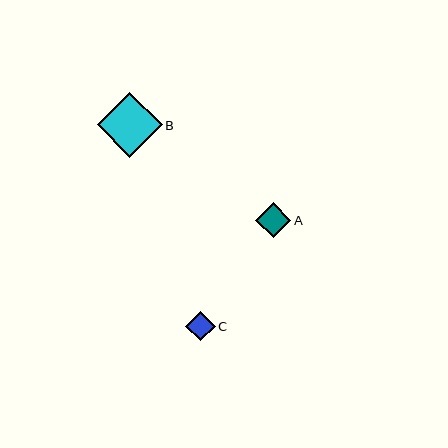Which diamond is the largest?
Diamond B is the largest with a size of approximately 65 pixels.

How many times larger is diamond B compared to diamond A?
Diamond B is approximately 1.8 times the size of diamond A.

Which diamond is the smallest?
Diamond C is the smallest with a size of approximately 29 pixels.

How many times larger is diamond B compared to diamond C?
Diamond B is approximately 2.2 times the size of diamond C.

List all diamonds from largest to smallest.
From largest to smallest: B, A, C.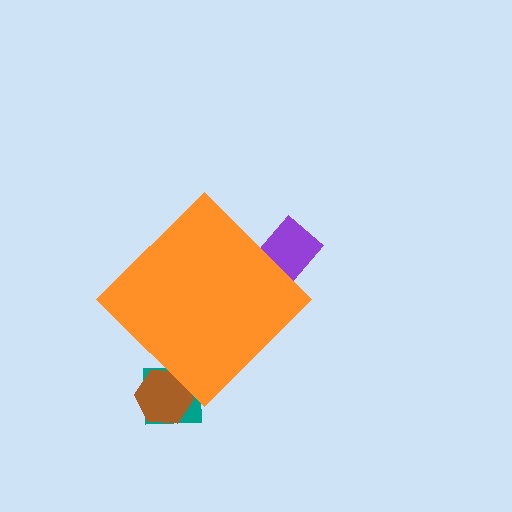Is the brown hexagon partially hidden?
Yes, the brown hexagon is partially hidden behind the orange diamond.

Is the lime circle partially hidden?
Yes, the lime circle is partially hidden behind the orange diamond.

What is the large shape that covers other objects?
An orange diamond.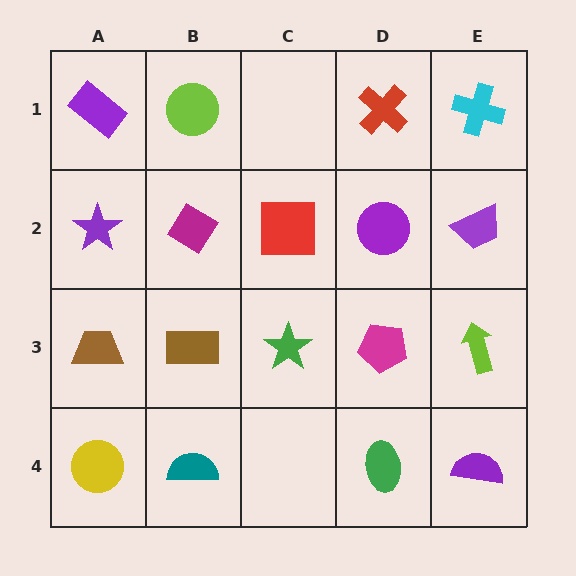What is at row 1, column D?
A red cross.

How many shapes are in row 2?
5 shapes.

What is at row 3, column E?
A lime arrow.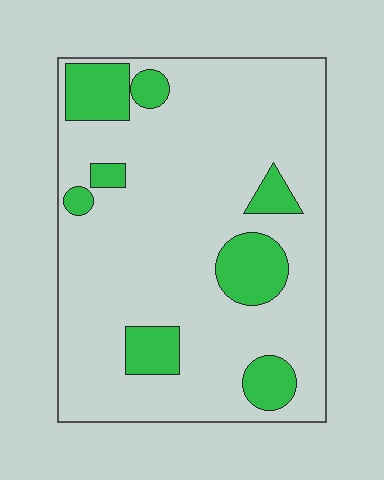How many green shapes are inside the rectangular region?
8.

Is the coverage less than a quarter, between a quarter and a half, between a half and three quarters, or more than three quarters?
Less than a quarter.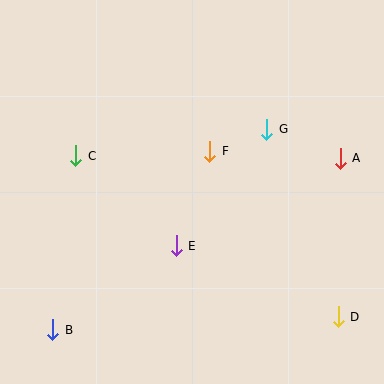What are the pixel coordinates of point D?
Point D is at (338, 317).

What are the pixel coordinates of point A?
Point A is at (340, 158).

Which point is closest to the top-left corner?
Point C is closest to the top-left corner.